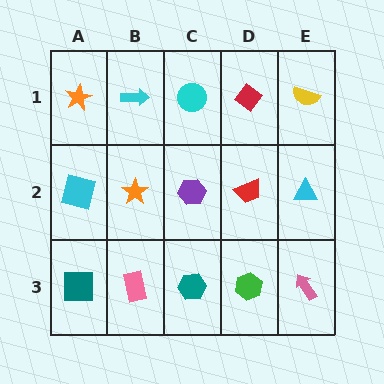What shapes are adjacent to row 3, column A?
A cyan square (row 2, column A), a pink rectangle (row 3, column B).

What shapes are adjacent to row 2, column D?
A red diamond (row 1, column D), a green hexagon (row 3, column D), a purple hexagon (row 2, column C), a cyan triangle (row 2, column E).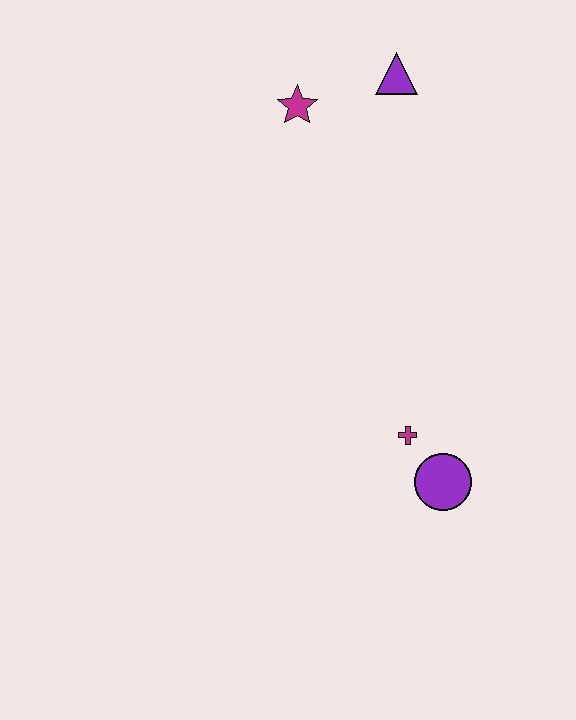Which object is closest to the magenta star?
The purple triangle is closest to the magenta star.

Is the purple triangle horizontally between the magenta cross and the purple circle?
No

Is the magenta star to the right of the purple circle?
No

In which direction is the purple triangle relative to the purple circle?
The purple triangle is above the purple circle.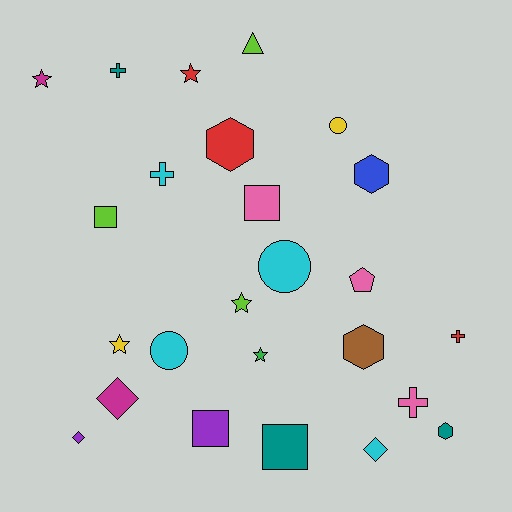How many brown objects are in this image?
There is 1 brown object.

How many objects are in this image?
There are 25 objects.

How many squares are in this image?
There are 4 squares.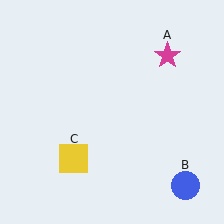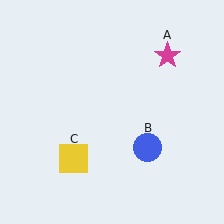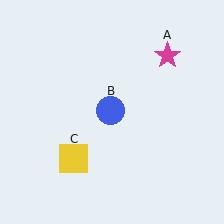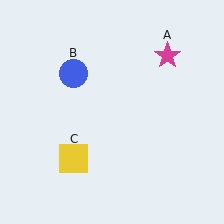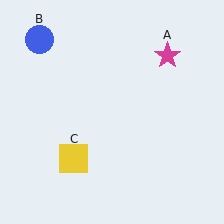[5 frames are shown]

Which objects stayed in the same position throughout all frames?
Magenta star (object A) and yellow square (object C) remained stationary.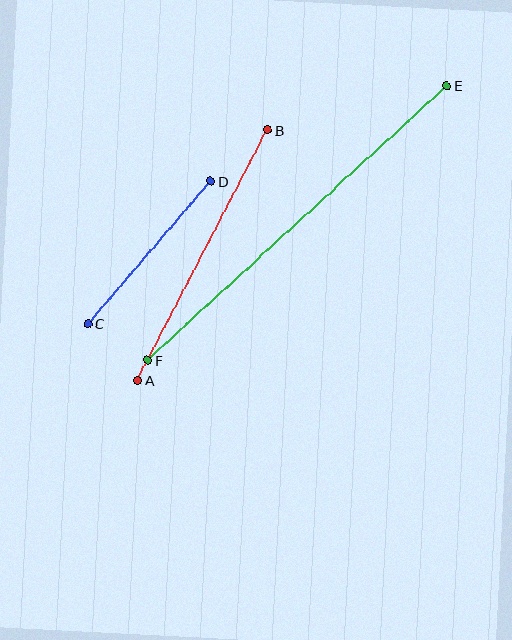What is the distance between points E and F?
The distance is approximately 407 pixels.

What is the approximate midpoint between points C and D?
The midpoint is at approximately (149, 253) pixels.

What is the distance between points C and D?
The distance is approximately 188 pixels.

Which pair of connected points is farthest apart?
Points E and F are farthest apart.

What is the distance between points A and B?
The distance is approximately 282 pixels.